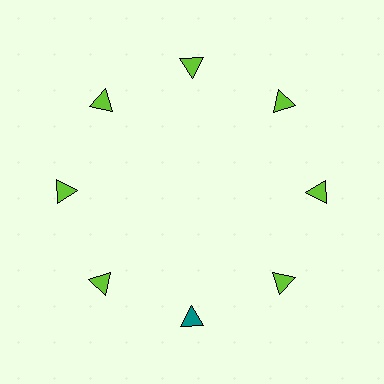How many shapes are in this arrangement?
There are 8 shapes arranged in a ring pattern.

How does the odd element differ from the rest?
It has a different color: teal instead of lime.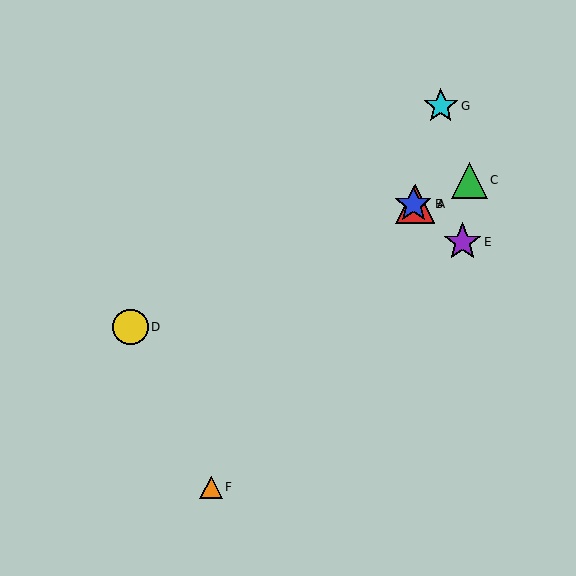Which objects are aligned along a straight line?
Objects A, B, C, D are aligned along a straight line.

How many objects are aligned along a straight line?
4 objects (A, B, C, D) are aligned along a straight line.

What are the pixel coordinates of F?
Object F is at (211, 487).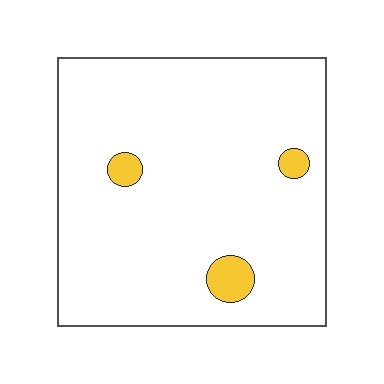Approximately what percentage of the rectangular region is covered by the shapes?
Approximately 5%.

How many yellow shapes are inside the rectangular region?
3.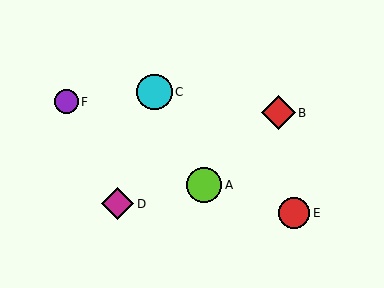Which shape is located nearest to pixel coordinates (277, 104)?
The red diamond (labeled B) at (279, 113) is nearest to that location.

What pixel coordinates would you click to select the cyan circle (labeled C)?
Click at (155, 92) to select the cyan circle C.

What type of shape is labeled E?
Shape E is a red circle.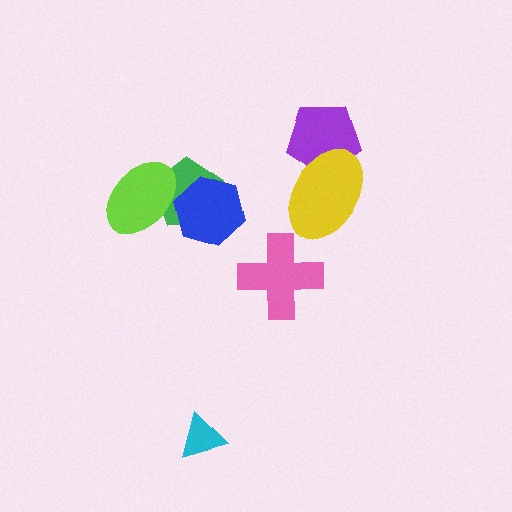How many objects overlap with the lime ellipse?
2 objects overlap with the lime ellipse.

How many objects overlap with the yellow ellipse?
1 object overlaps with the yellow ellipse.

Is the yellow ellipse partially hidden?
No, no other shape covers it.